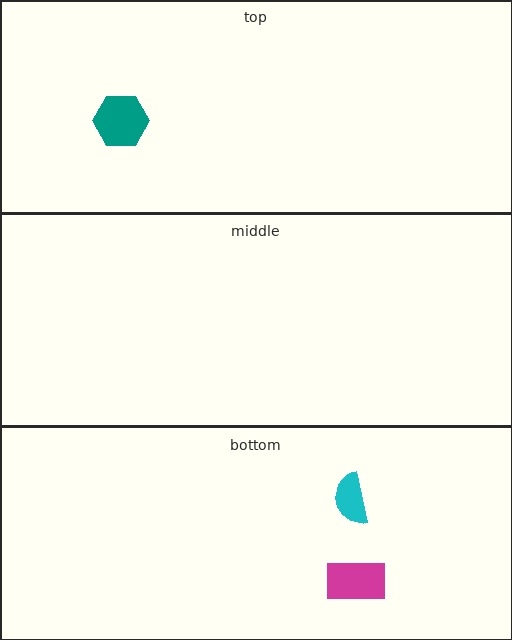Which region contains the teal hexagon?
The top region.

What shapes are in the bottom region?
The cyan semicircle, the magenta rectangle.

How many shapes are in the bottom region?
2.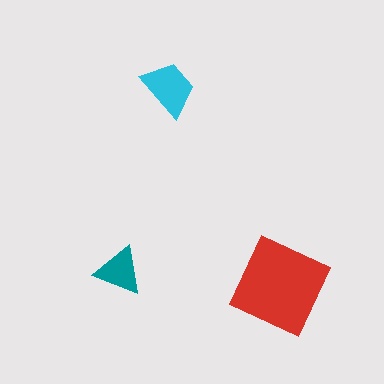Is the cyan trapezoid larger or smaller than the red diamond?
Smaller.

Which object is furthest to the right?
The red diamond is rightmost.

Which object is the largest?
The red diamond.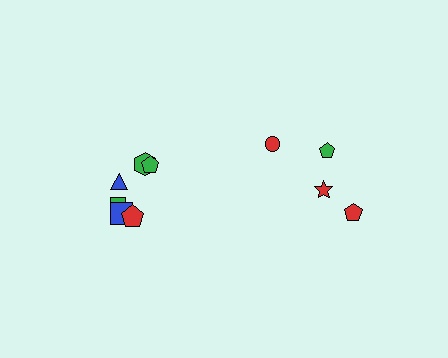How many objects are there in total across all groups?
There are 10 objects.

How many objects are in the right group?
There are 4 objects.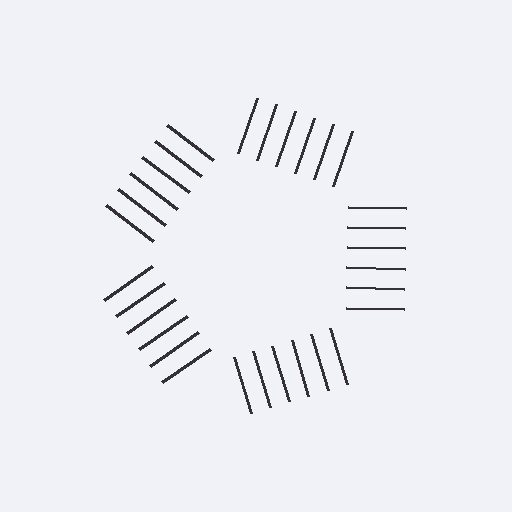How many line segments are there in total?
30 — 6 along each of the 5 edges.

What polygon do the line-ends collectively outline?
An illusory pentagon — the line segments terminate on its edges but no continuous stroke is drawn.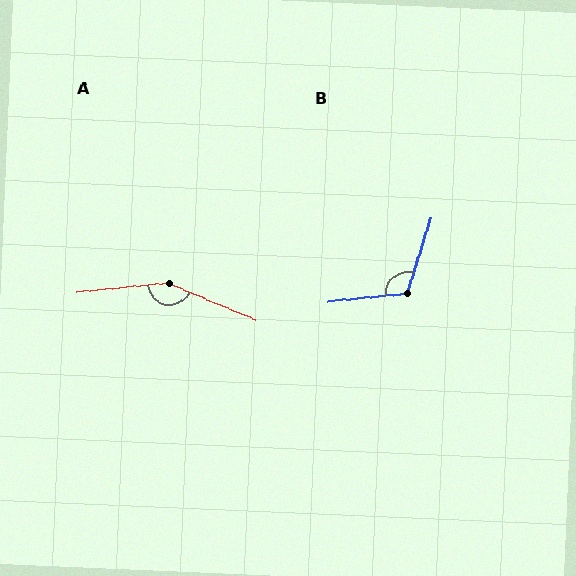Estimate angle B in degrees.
Approximately 113 degrees.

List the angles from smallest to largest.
B (113°), A (152°).